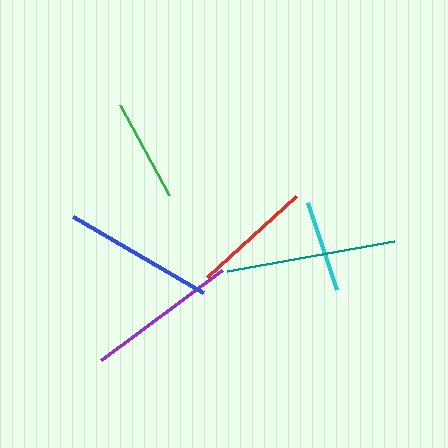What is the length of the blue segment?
The blue segment is approximately 150 pixels long.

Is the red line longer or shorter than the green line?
The red line is longer than the green line.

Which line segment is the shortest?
The cyan line is the shortest at approximately 91 pixels.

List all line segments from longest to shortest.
From longest to shortest: teal, purple, blue, red, green, cyan.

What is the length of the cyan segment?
The cyan segment is approximately 91 pixels long.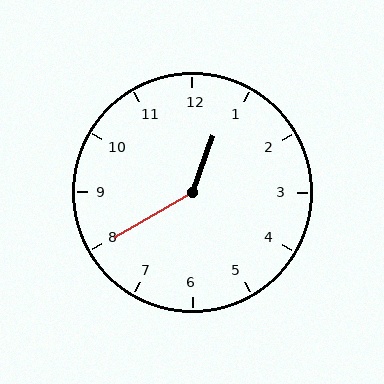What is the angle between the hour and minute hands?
Approximately 140 degrees.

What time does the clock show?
12:40.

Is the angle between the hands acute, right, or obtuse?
It is obtuse.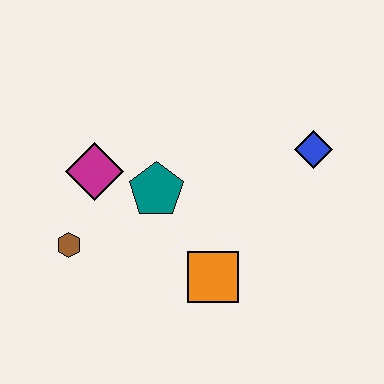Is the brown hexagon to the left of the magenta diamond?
Yes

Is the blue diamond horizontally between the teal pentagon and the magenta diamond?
No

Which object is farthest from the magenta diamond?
The blue diamond is farthest from the magenta diamond.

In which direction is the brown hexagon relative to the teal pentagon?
The brown hexagon is to the left of the teal pentagon.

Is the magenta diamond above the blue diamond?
No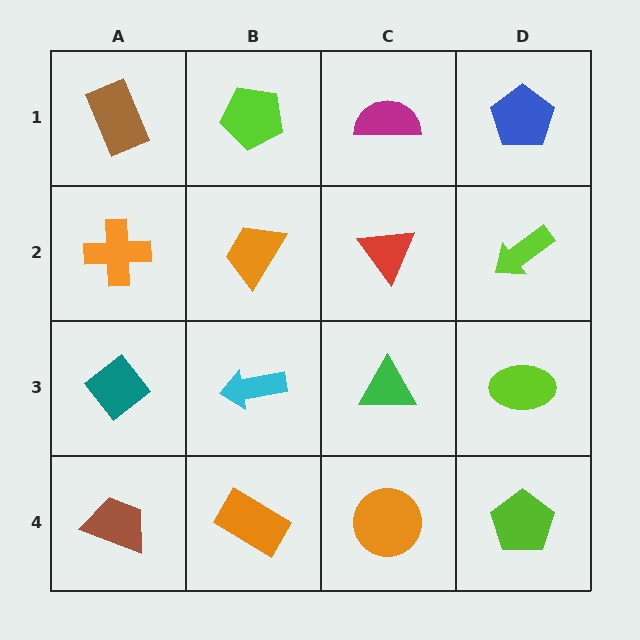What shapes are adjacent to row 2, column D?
A blue pentagon (row 1, column D), a lime ellipse (row 3, column D), a red triangle (row 2, column C).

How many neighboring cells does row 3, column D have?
3.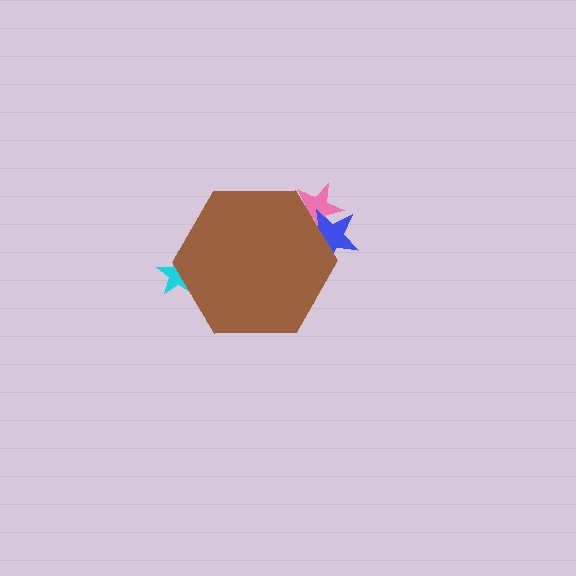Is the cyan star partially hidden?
Yes, the cyan star is partially hidden behind the brown hexagon.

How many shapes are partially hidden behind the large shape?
3 shapes are partially hidden.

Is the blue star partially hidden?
Yes, the blue star is partially hidden behind the brown hexagon.